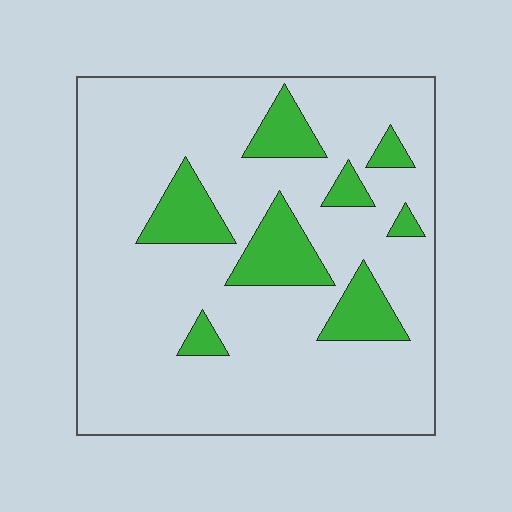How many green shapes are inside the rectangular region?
8.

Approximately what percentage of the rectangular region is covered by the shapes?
Approximately 15%.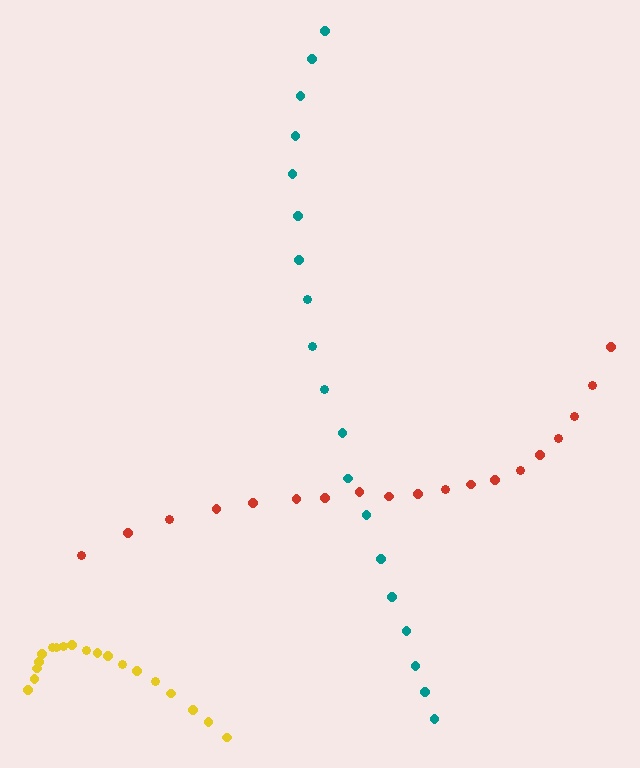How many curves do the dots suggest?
There are 3 distinct paths.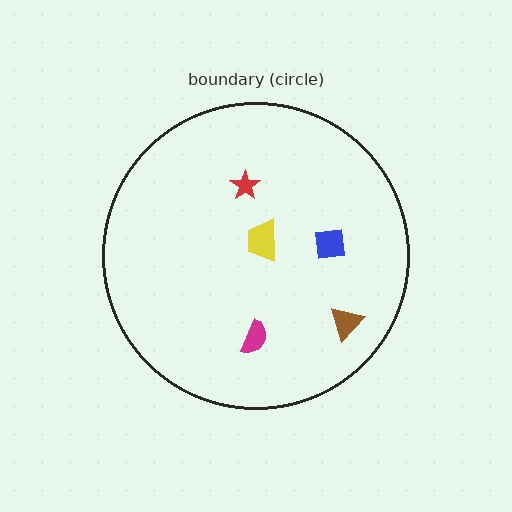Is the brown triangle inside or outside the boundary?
Inside.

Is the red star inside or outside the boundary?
Inside.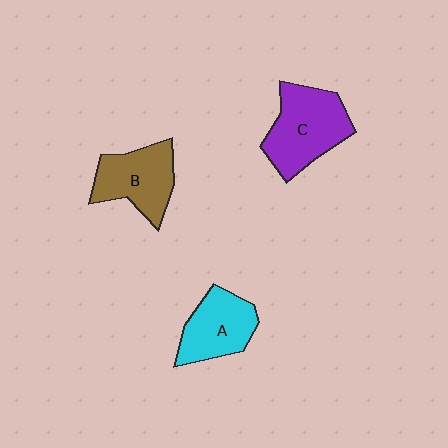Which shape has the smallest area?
Shape A (cyan).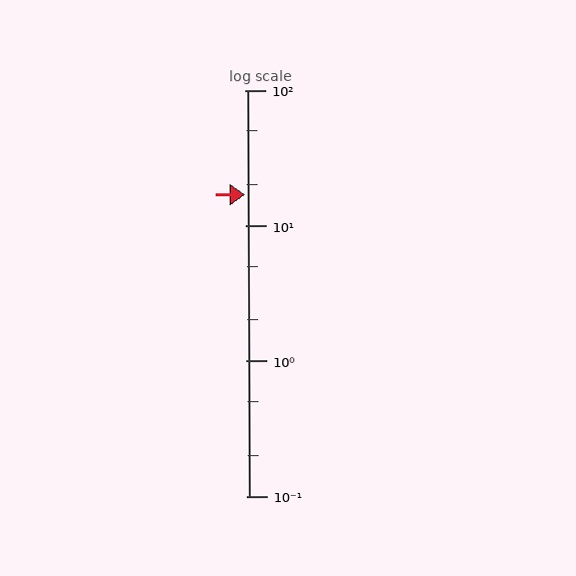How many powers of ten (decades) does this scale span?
The scale spans 3 decades, from 0.1 to 100.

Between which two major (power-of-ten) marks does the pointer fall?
The pointer is between 10 and 100.